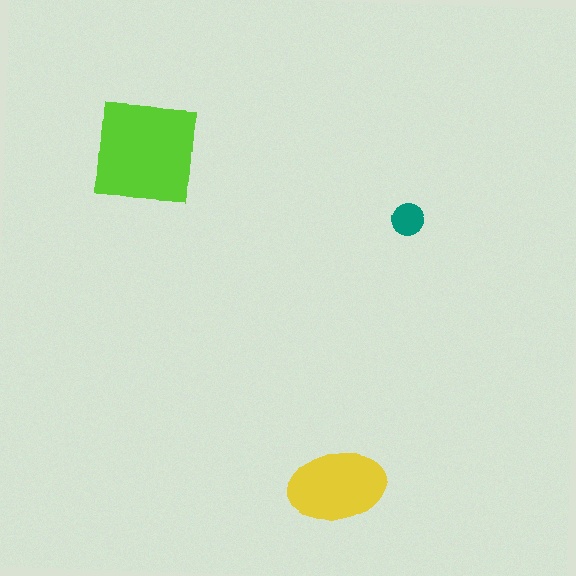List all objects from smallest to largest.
The teal circle, the yellow ellipse, the lime square.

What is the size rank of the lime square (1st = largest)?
1st.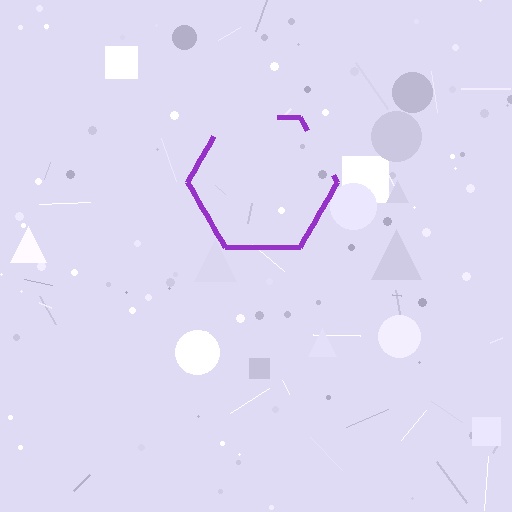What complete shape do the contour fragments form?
The contour fragments form a hexagon.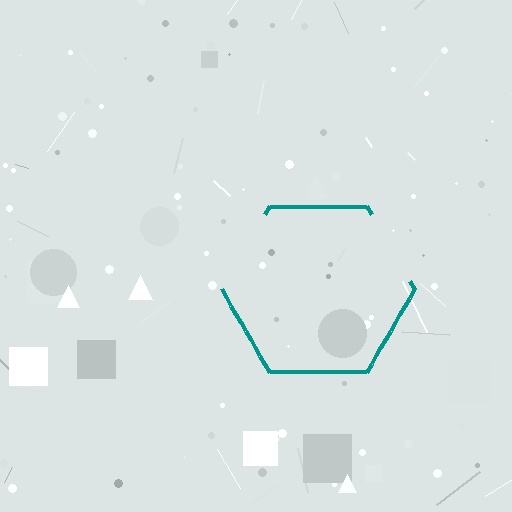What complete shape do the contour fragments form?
The contour fragments form a hexagon.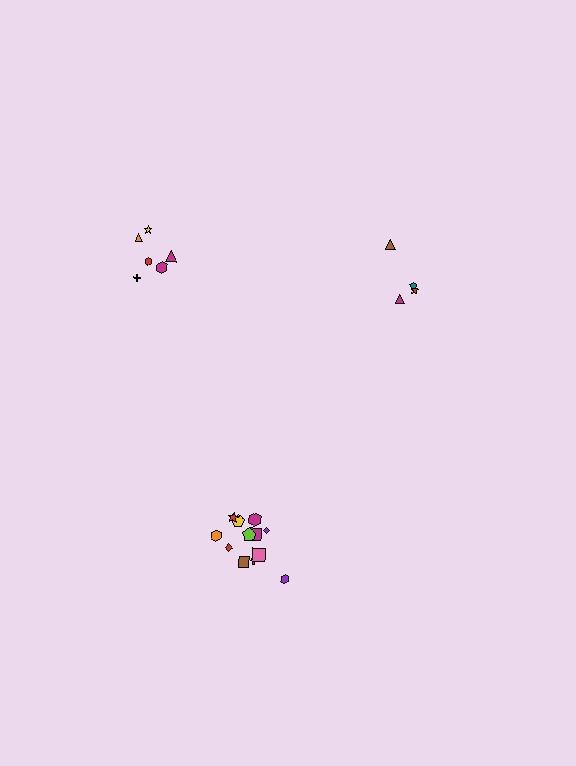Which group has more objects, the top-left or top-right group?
The top-left group.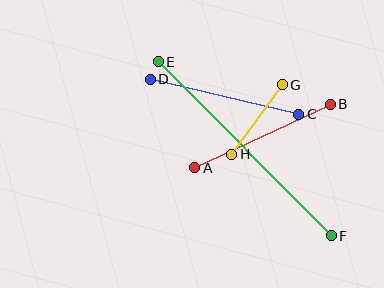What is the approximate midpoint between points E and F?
The midpoint is at approximately (245, 149) pixels.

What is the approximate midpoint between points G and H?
The midpoint is at approximately (257, 120) pixels.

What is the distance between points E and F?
The distance is approximately 245 pixels.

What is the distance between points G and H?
The distance is approximately 86 pixels.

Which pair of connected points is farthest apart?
Points E and F are farthest apart.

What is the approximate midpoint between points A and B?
The midpoint is at approximately (262, 136) pixels.